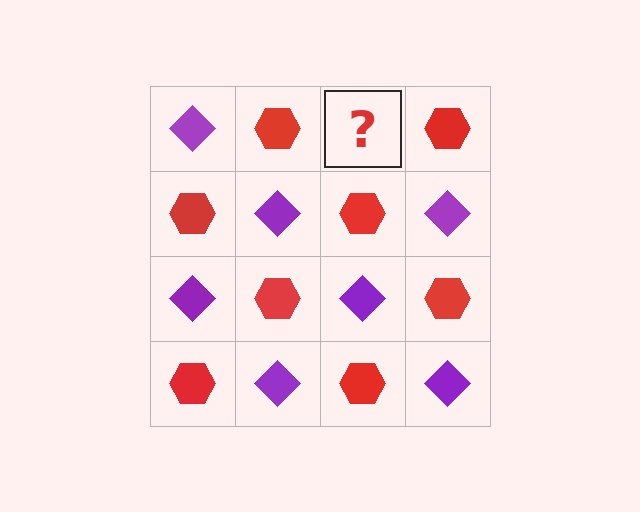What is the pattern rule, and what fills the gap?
The rule is that it alternates purple diamond and red hexagon in a checkerboard pattern. The gap should be filled with a purple diamond.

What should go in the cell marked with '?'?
The missing cell should contain a purple diamond.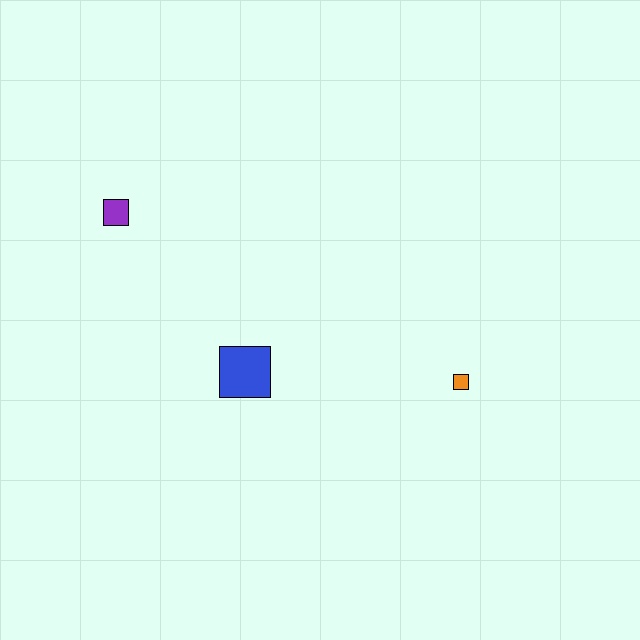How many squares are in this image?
There are 3 squares.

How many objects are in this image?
There are 3 objects.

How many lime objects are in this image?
There are no lime objects.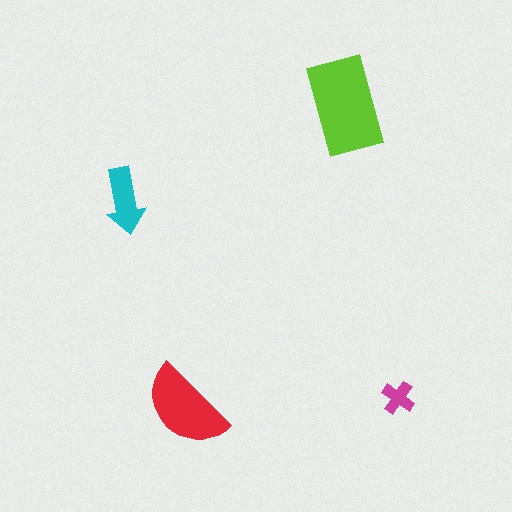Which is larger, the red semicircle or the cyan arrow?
The red semicircle.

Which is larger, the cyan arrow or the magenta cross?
The cyan arrow.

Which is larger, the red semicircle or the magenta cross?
The red semicircle.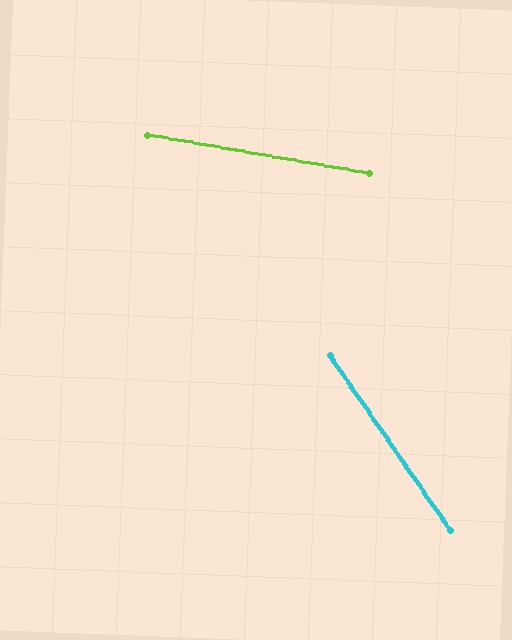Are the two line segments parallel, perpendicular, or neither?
Neither parallel nor perpendicular — they differ by about 46°.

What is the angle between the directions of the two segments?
Approximately 46 degrees.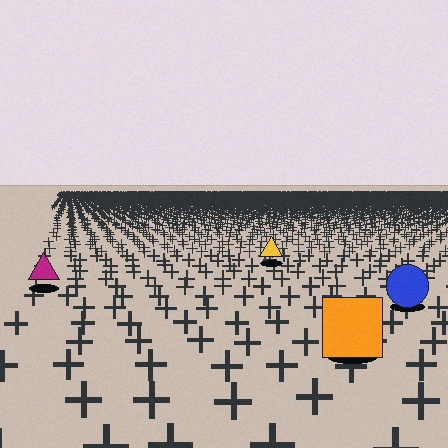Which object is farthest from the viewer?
The yellow triangle is farthest from the viewer. It appears smaller and the ground texture around it is denser.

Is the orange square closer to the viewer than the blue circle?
Yes. The orange square is closer — you can tell from the texture gradient: the ground texture is coarser near it.